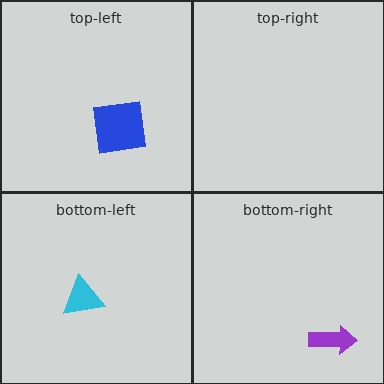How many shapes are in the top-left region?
1.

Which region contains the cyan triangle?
The bottom-left region.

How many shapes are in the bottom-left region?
1.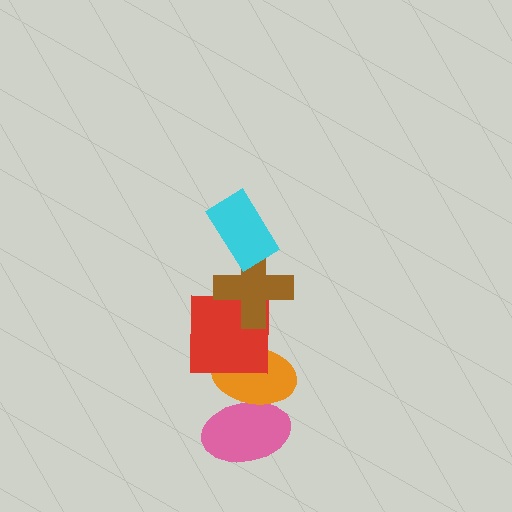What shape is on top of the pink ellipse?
The orange ellipse is on top of the pink ellipse.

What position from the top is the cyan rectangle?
The cyan rectangle is 1st from the top.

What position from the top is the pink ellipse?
The pink ellipse is 5th from the top.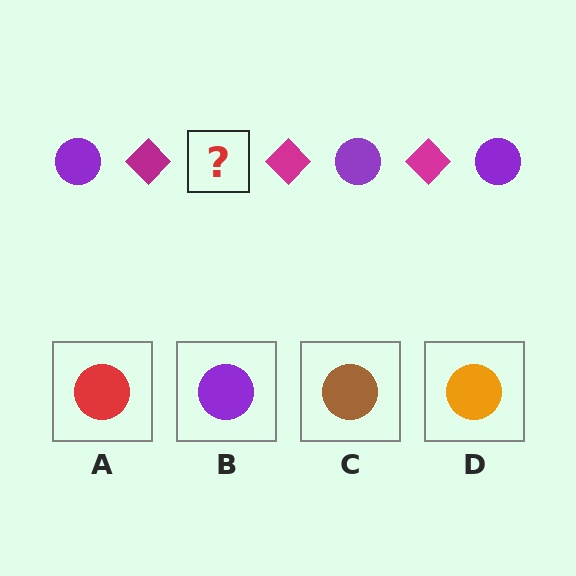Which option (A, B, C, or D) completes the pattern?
B.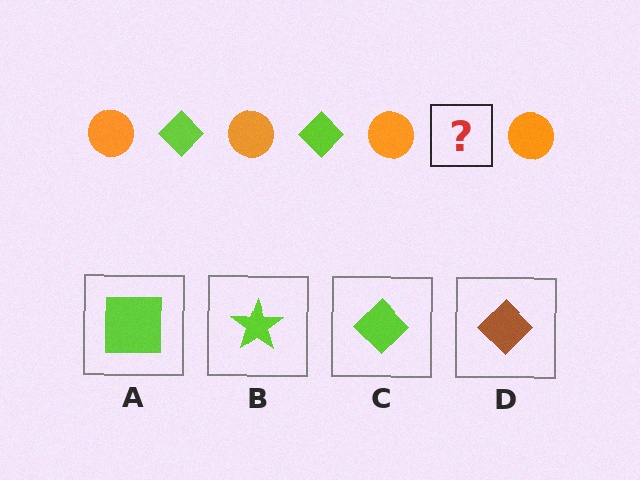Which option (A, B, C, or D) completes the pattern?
C.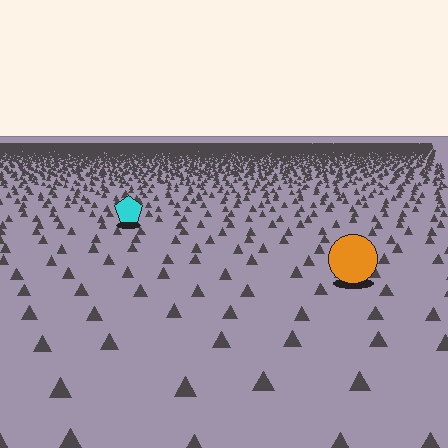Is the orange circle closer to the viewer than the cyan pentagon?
Yes. The orange circle is closer — you can tell from the texture gradient: the ground texture is coarser near it.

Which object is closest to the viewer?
The orange circle is closest. The texture marks near it are larger and more spread out.